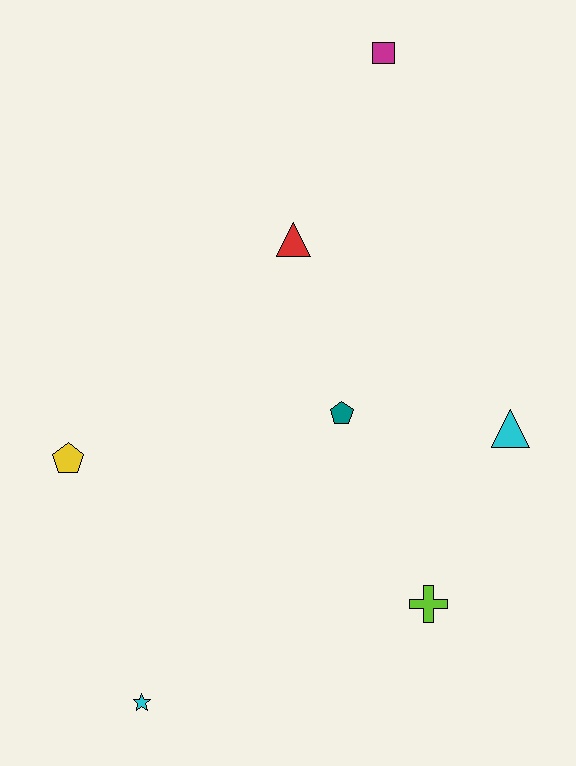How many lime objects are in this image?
There is 1 lime object.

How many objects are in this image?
There are 7 objects.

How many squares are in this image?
There is 1 square.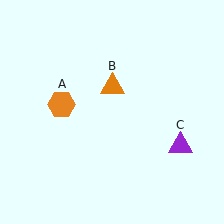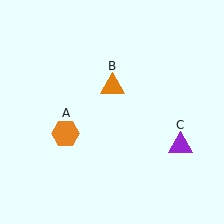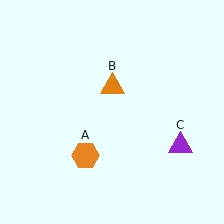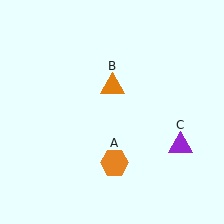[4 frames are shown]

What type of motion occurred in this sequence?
The orange hexagon (object A) rotated counterclockwise around the center of the scene.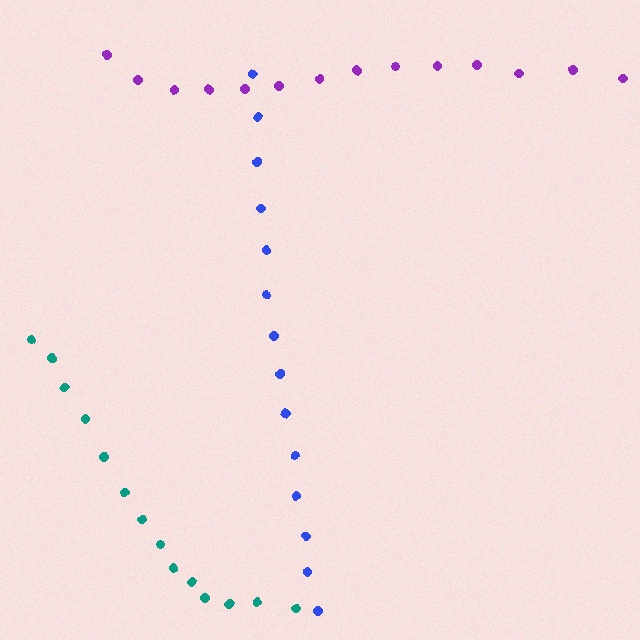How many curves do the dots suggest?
There are 3 distinct paths.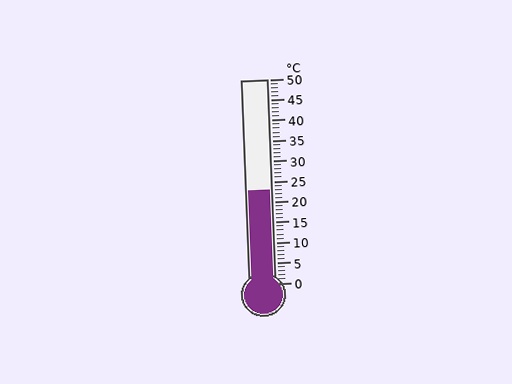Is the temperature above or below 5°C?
The temperature is above 5°C.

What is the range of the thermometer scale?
The thermometer scale ranges from 0°C to 50°C.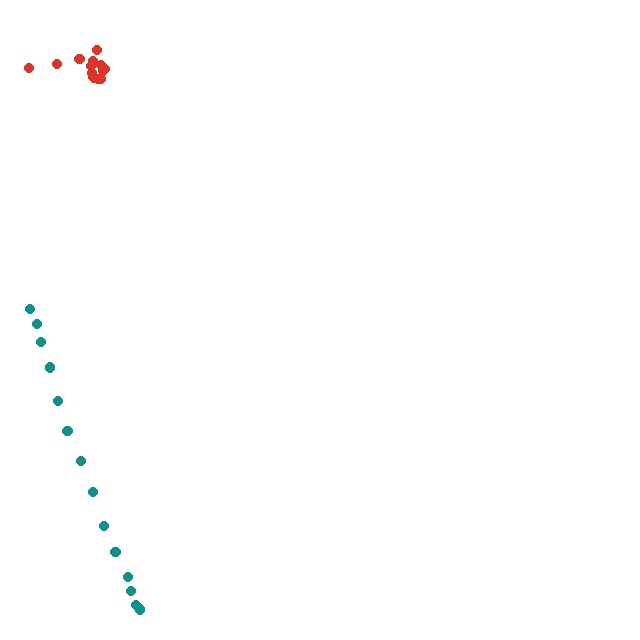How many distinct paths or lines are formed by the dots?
There are 2 distinct paths.